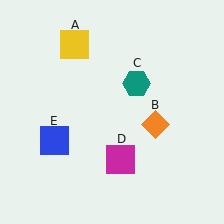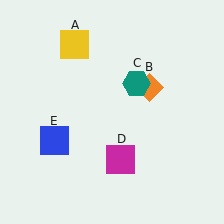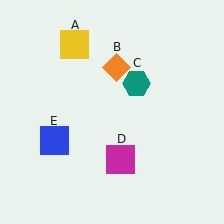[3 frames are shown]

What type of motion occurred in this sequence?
The orange diamond (object B) rotated counterclockwise around the center of the scene.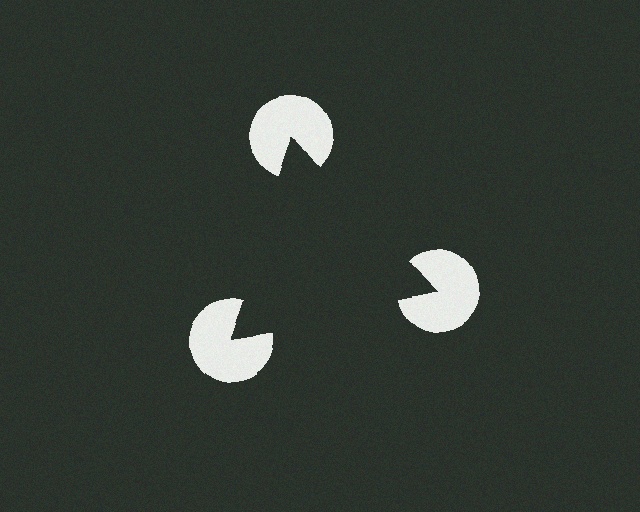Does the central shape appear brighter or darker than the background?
It typically appears slightly darker than the background, even though no actual brightness change is drawn.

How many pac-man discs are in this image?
There are 3 — one at each vertex of the illusory triangle.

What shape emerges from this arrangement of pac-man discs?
An illusory triangle — its edges are inferred from the aligned wedge cuts in the pac-man discs, not physically drawn.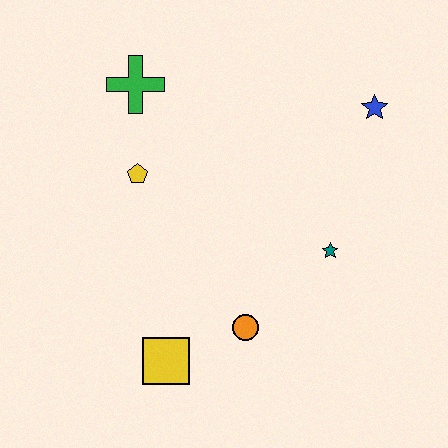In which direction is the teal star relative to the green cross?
The teal star is to the right of the green cross.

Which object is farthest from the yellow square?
The blue star is farthest from the yellow square.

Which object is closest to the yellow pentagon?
The green cross is closest to the yellow pentagon.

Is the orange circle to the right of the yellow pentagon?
Yes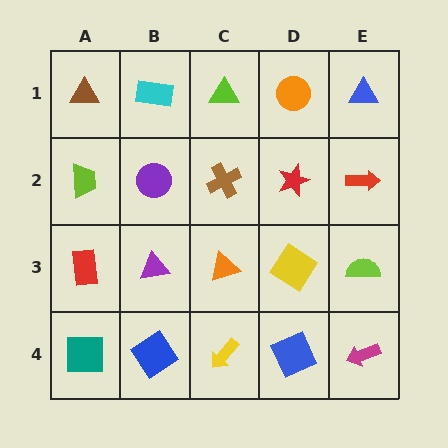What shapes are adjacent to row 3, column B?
A purple circle (row 2, column B), a blue diamond (row 4, column B), a red rectangle (row 3, column A), an orange triangle (row 3, column C).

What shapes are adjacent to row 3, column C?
A brown cross (row 2, column C), a yellow arrow (row 4, column C), a purple triangle (row 3, column B), a yellow diamond (row 3, column D).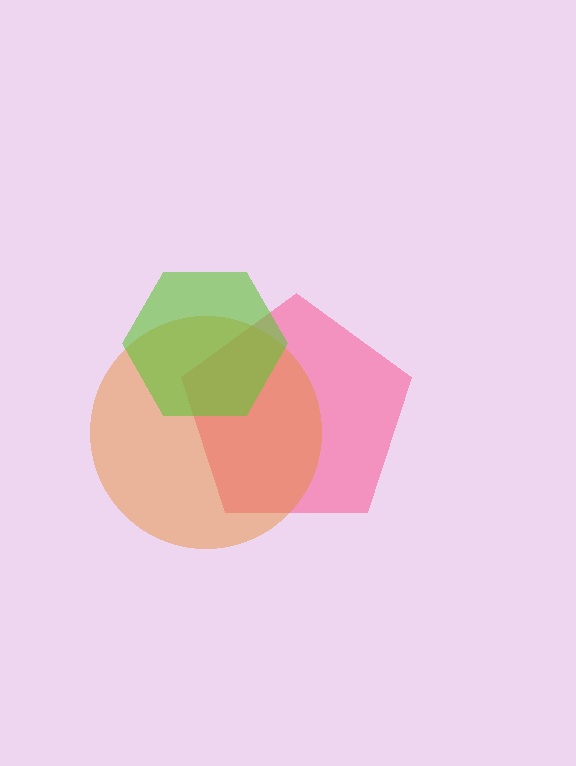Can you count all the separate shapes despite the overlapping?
Yes, there are 3 separate shapes.